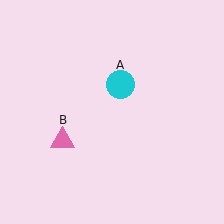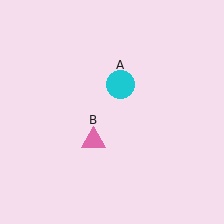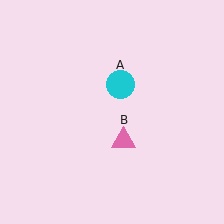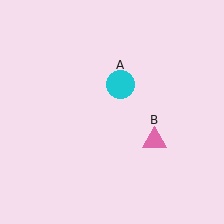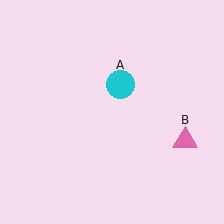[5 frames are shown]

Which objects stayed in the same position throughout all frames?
Cyan circle (object A) remained stationary.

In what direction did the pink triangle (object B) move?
The pink triangle (object B) moved right.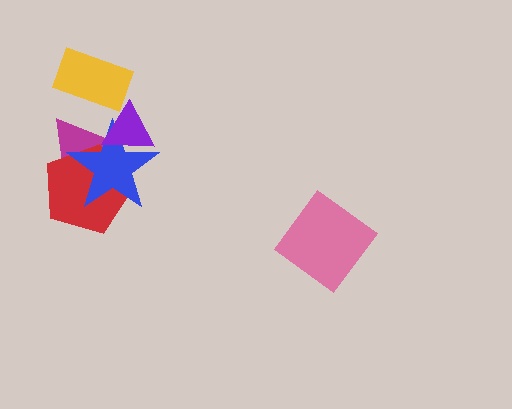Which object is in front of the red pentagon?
The blue star is in front of the red pentagon.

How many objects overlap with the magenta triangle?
3 objects overlap with the magenta triangle.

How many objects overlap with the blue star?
3 objects overlap with the blue star.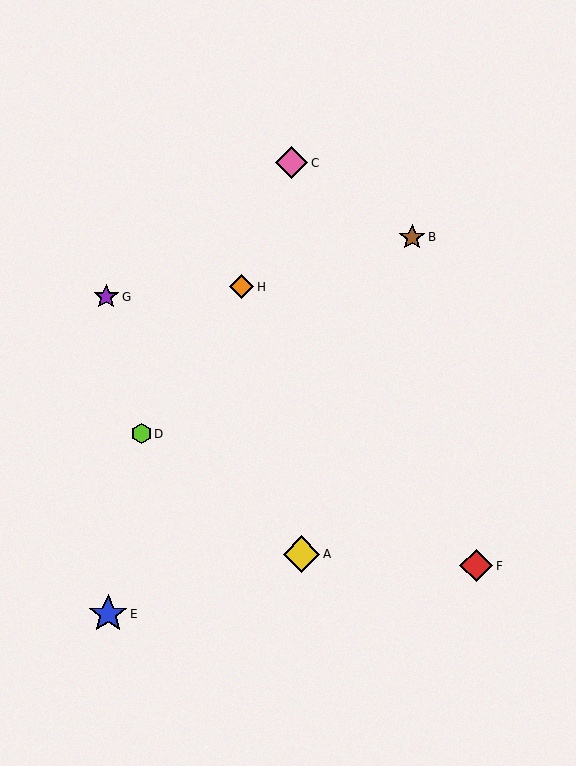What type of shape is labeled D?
Shape D is a lime hexagon.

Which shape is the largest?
The blue star (labeled E) is the largest.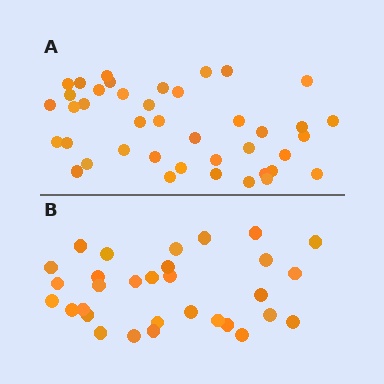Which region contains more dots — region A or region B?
Region A (the top region) has more dots.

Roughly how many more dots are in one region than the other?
Region A has roughly 10 or so more dots than region B.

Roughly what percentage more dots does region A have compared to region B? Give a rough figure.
About 30% more.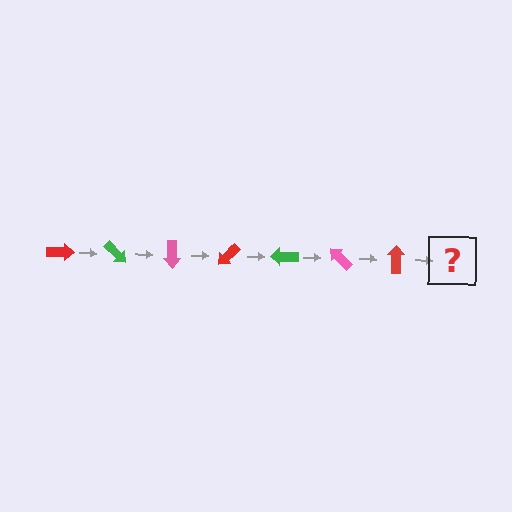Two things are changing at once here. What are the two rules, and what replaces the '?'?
The two rules are that it rotates 45 degrees each step and the color cycles through red, green, and pink. The '?' should be a green arrow, rotated 315 degrees from the start.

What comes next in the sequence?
The next element should be a green arrow, rotated 315 degrees from the start.